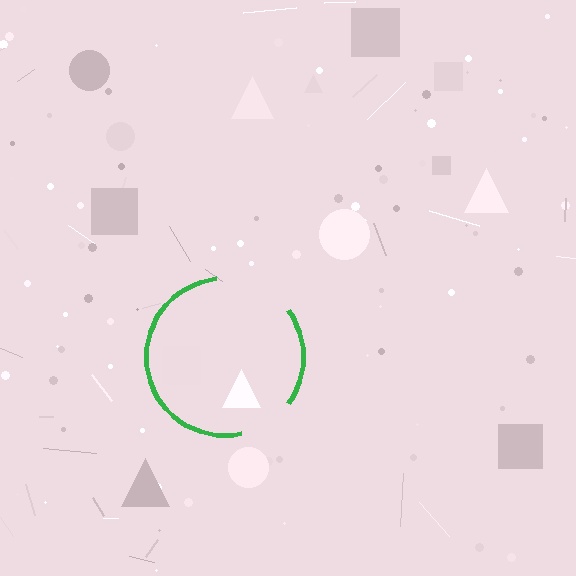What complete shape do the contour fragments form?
The contour fragments form a circle.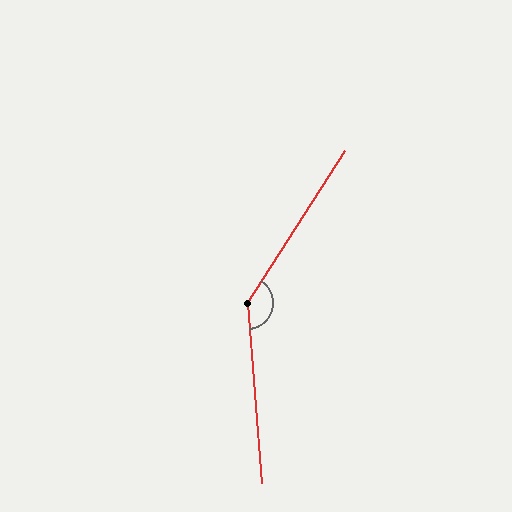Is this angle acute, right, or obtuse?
It is obtuse.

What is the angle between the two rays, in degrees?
Approximately 143 degrees.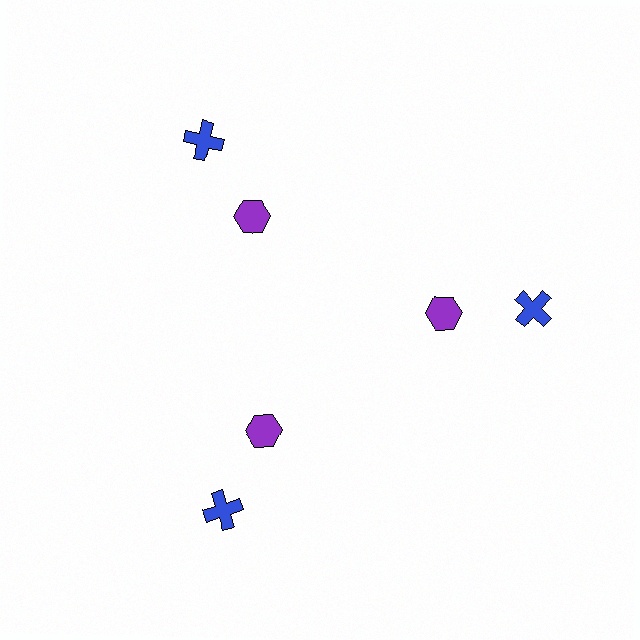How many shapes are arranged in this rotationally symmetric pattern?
There are 6 shapes, arranged in 3 groups of 2.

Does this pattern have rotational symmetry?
Yes, this pattern has 3-fold rotational symmetry. It looks the same after rotating 120 degrees around the center.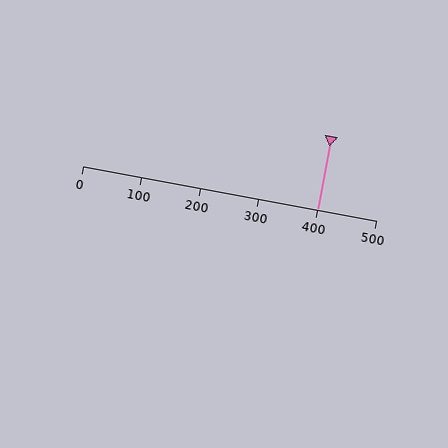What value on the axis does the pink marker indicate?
The marker indicates approximately 400.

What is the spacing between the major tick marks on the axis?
The major ticks are spaced 100 apart.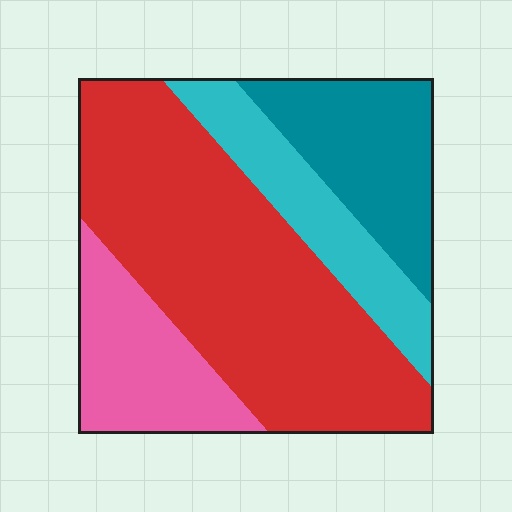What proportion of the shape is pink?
Pink covers around 15% of the shape.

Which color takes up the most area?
Red, at roughly 50%.